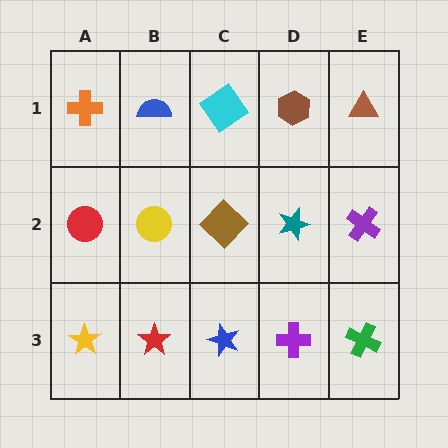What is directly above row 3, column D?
A teal star.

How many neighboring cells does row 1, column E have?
2.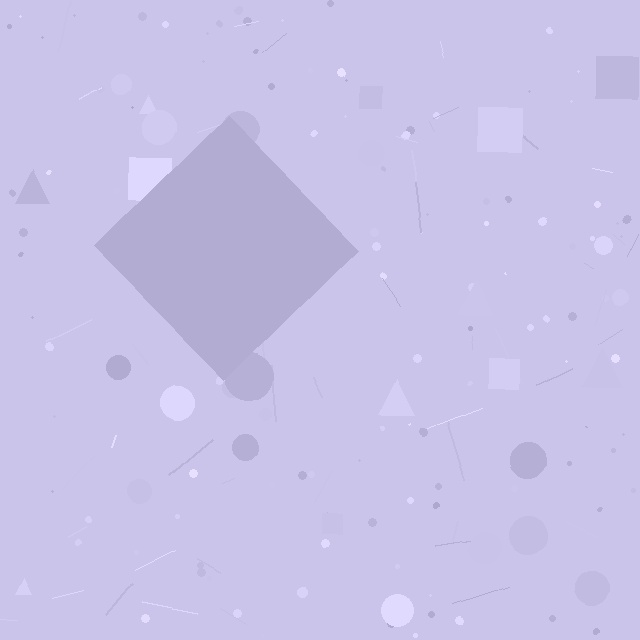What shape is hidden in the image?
A diamond is hidden in the image.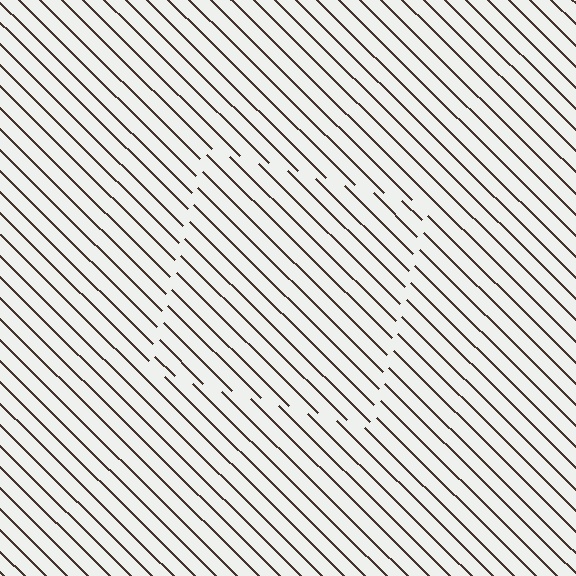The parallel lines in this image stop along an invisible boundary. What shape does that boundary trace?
An illusory square. The interior of the shape contains the same grating, shifted by half a period — the contour is defined by the phase discontinuity where line-ends from the inner and outer gratings abut.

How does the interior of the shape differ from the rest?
The interior of the shape contains the same grating, shifted by half a period — the contour is defined by the phase discontinuity where line-ends from the inner and outer gratings abut.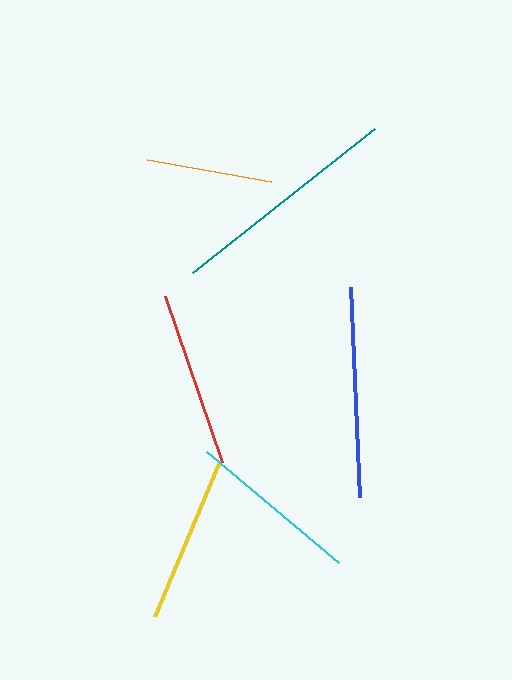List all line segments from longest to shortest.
From longest to shortest: teal, blue, red, cyan, yellow, orange.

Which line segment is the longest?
The teal line is the longest at approximately 232 pixels.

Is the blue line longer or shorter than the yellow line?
The blue line is longer than the yellow line.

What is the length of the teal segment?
The teal segment is approximately 232 pixels long.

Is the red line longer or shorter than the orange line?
The red line is longer than the orange line.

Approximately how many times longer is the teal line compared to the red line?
The teal line is approximately 1.3 times the length of the red line.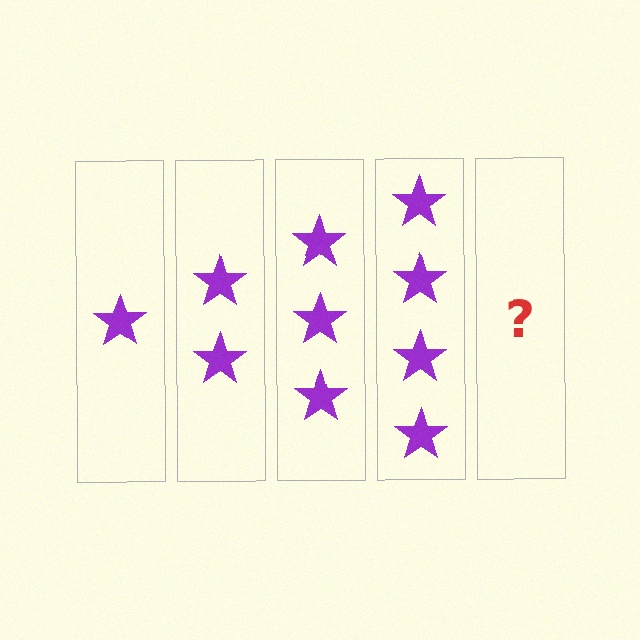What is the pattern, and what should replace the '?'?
The pattern is that each step adds one more star. The '?' should be 5 stars.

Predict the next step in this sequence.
The next step is 5 stars.